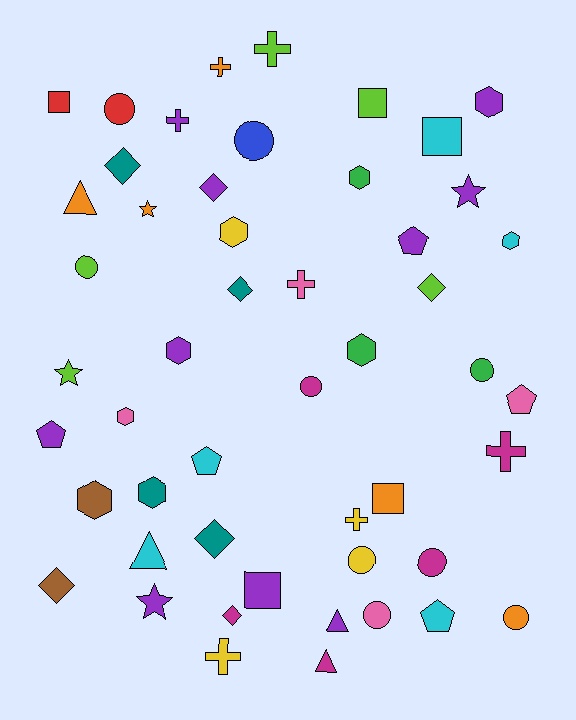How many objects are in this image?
There are 50 objects.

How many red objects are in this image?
There are 2 red objects.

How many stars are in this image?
There are 4 stars.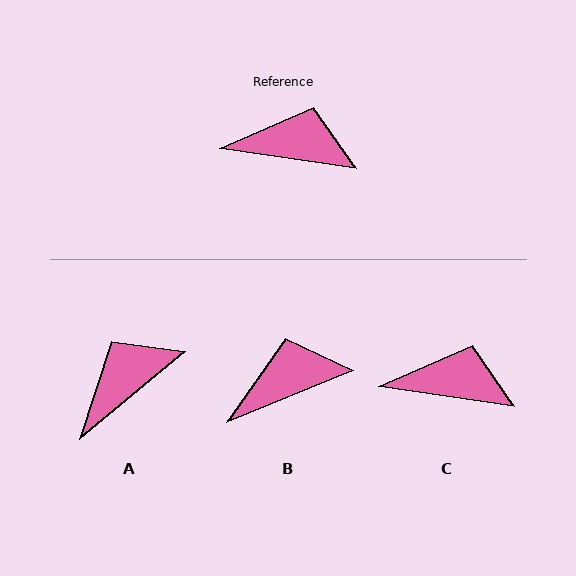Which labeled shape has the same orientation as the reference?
C.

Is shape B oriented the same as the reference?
No, it is off by about 31 degrees.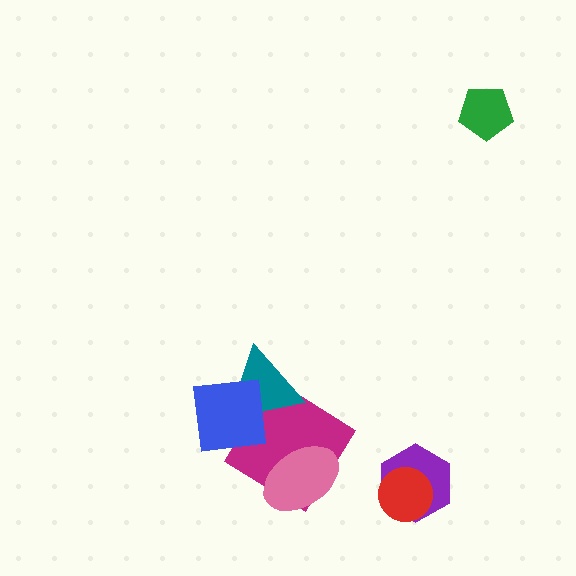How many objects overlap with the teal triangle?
2 objects overlap with the teal triangle.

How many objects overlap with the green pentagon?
0 objects overlap with the green pentagon.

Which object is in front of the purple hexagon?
The red circle is in front of the purple hexagon.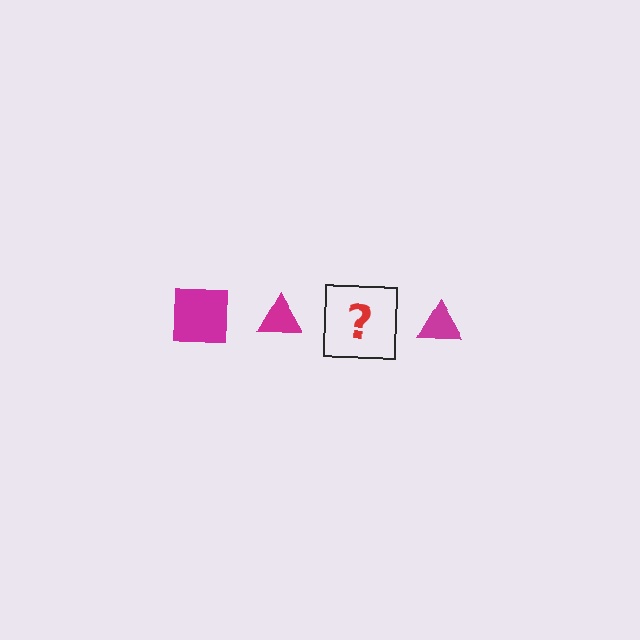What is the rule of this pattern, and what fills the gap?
The rule is that the pattern cycles through square, triangle shapes in magenta. The gap should be filled with a magenta square.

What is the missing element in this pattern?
The missing element is a magenta square.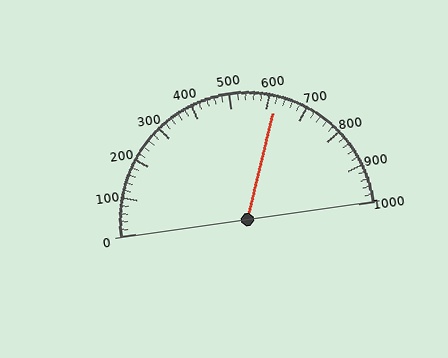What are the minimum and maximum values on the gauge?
The gauge ranges from 0 to 1000.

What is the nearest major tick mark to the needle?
The nearest major tick mark is 600.